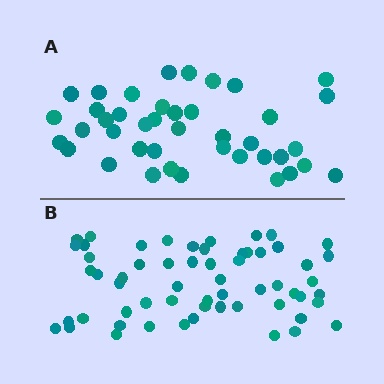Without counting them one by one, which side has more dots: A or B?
Region B (the bottom region) has more dots.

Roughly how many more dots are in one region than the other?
Region B has approximately 20 more dots than region A.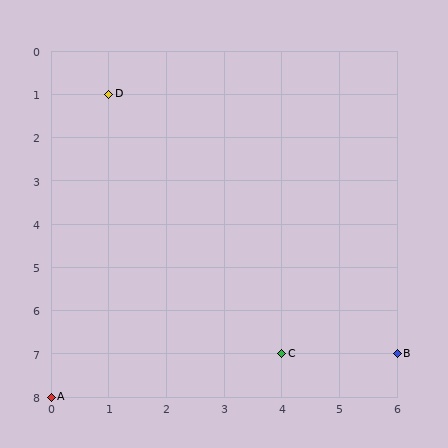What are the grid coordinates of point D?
Point D is at grid coordinates (1, 1).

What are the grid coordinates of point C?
Point C is at grid coordinates (4, 7).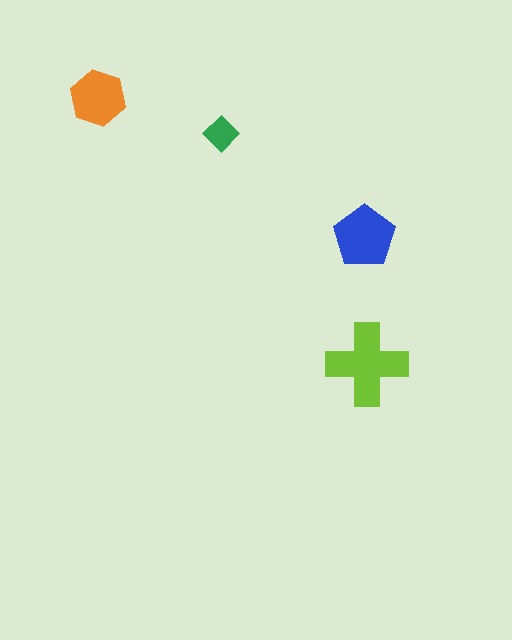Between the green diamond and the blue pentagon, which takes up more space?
The blue pentagon.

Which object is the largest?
The lime cross.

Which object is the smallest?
The green diamond.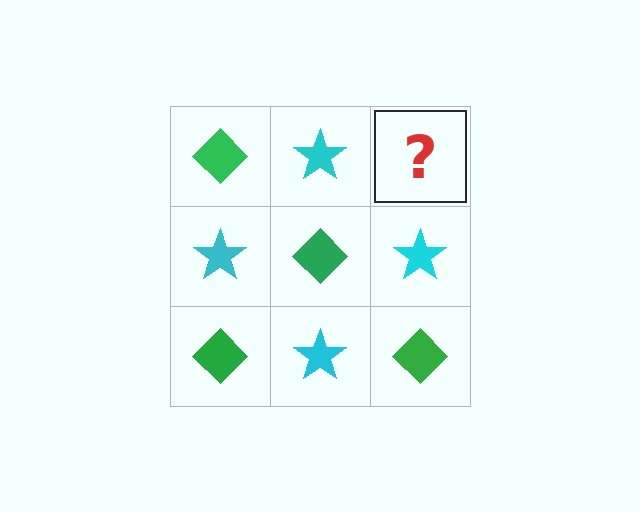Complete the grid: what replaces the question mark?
The question mark should be replaced with a green diamond.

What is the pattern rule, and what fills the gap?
The rule is that it alternates green diamond and cyan star in a checkerboard pattern. The gap should be filled with a green diamond.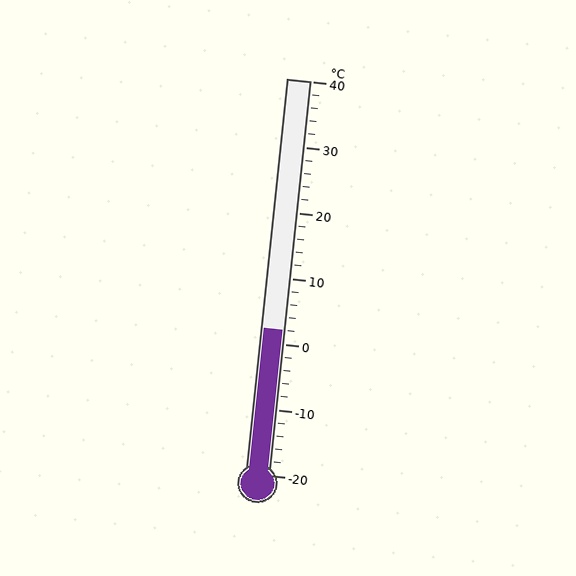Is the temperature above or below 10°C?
The temperature is below 10°C.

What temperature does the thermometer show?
The thermometer shows approximately 2°C.